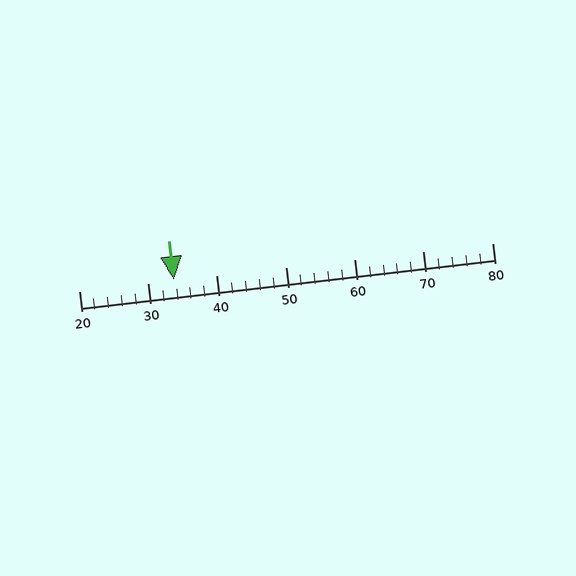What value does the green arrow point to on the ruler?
The green arrow points to approximately 34.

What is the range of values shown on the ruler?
The ruler shows values from 20 to 80.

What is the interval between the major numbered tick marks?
The major tick marks are spaced 10 units apart.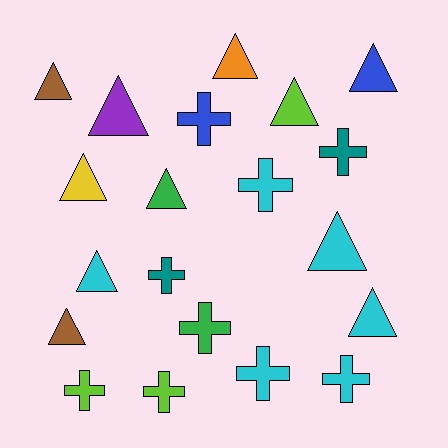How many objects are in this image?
There are 20 objects.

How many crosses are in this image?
There are 9 crosses.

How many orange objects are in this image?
There is 1 orange object.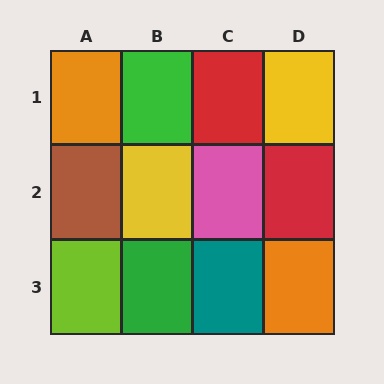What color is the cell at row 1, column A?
Orange.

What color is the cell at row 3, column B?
Green.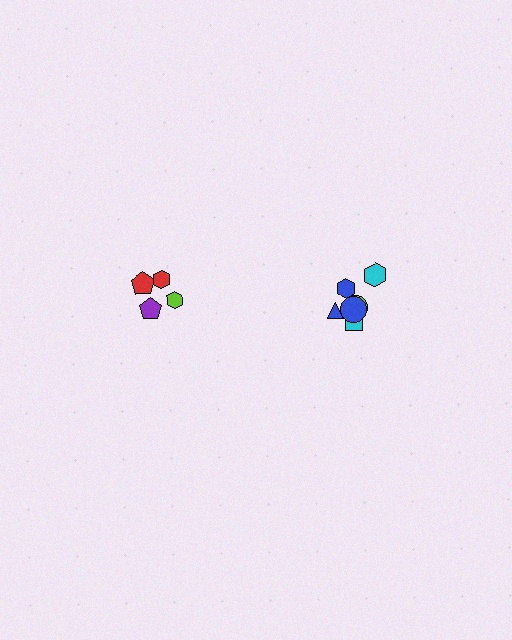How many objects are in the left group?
There are 4 objects.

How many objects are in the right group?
There are 6 objects.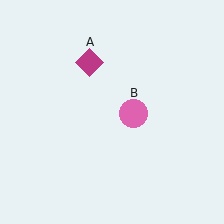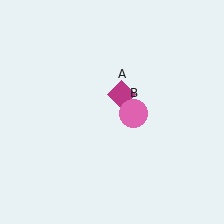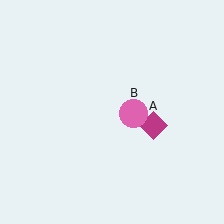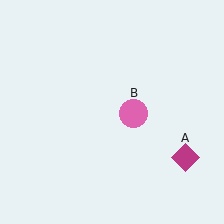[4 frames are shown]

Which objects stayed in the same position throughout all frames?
Pink circle (object B) remained stationary.